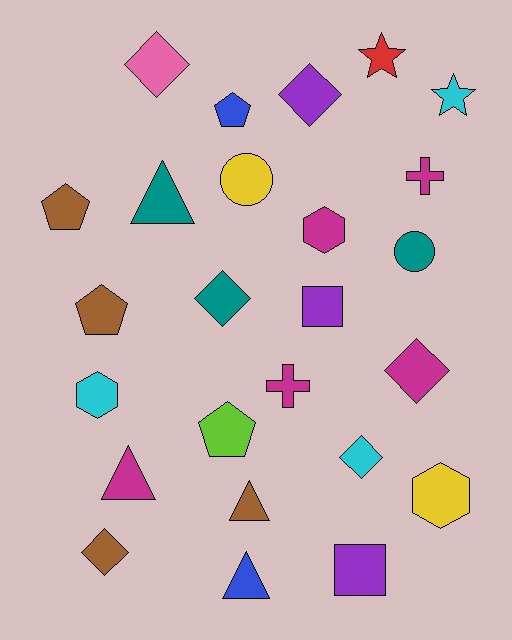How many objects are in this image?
There are 25 objects.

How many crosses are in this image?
There are 2 crosses.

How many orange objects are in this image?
There are no orange objects.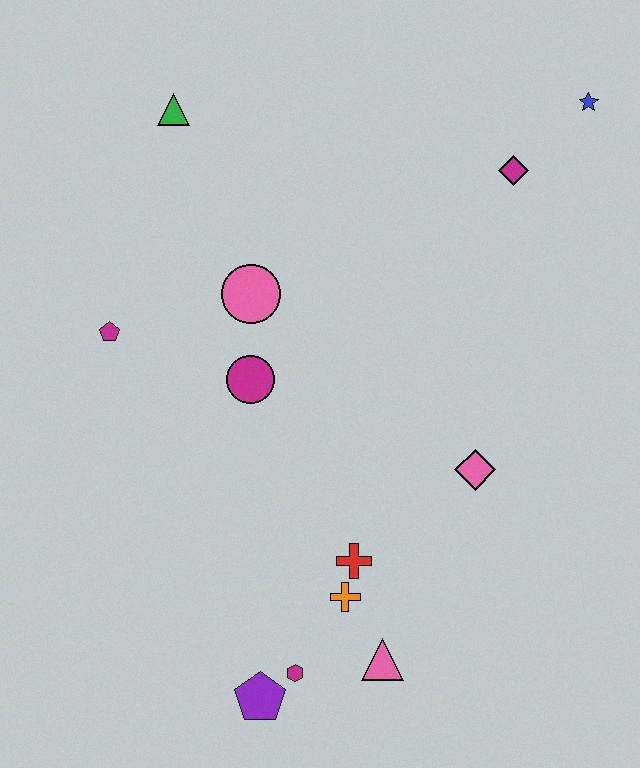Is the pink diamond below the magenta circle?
Yes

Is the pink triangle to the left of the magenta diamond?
Yes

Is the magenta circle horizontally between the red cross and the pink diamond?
No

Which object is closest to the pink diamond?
The red cross is closest to the pink diamond.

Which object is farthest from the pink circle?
The purple pentagon is farthest from the pink circle.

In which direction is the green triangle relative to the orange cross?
The green triangle is above the orange cross.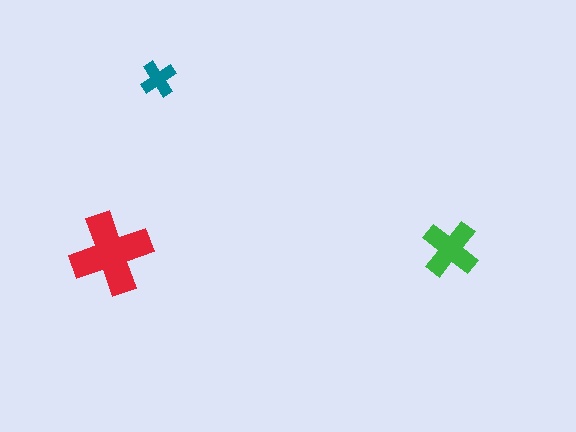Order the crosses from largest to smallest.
the red one, the green one, the teal one.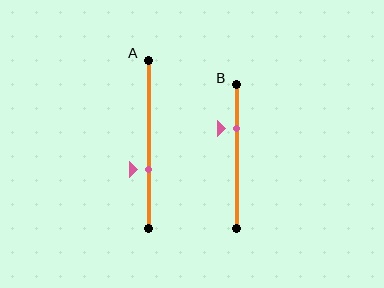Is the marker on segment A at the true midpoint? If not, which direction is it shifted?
No, the marker on segment A is shifted downward by about 15% of the segment length.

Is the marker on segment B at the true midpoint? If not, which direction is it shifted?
No, the marker on segment B is shifted upward by about 19% of the segment length.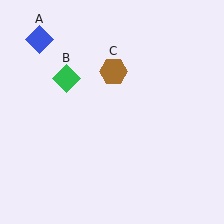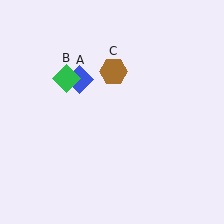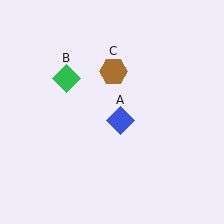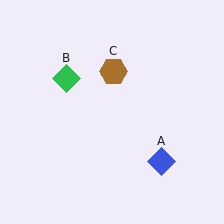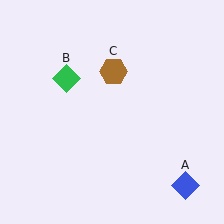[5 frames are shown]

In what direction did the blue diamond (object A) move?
The blue diamond (object A) moved down and to the right.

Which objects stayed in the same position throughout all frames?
Green diamond (object B) and brown hexagon (object C) remained stationary.